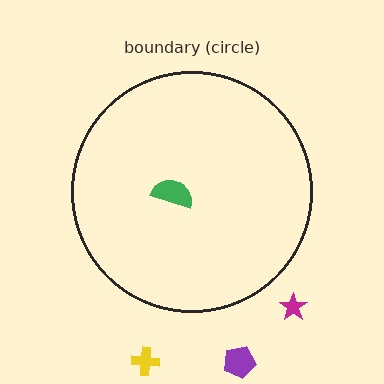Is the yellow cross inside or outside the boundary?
Outside.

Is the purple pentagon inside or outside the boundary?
Outside.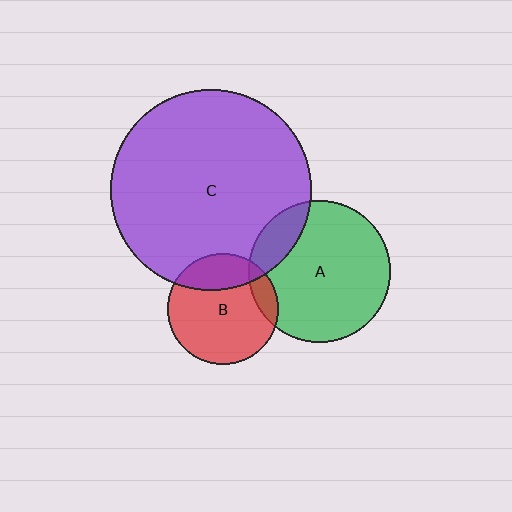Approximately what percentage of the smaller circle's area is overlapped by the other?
Approximately 25%.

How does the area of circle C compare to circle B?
Approximately 3.3 times.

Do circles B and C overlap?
Yes.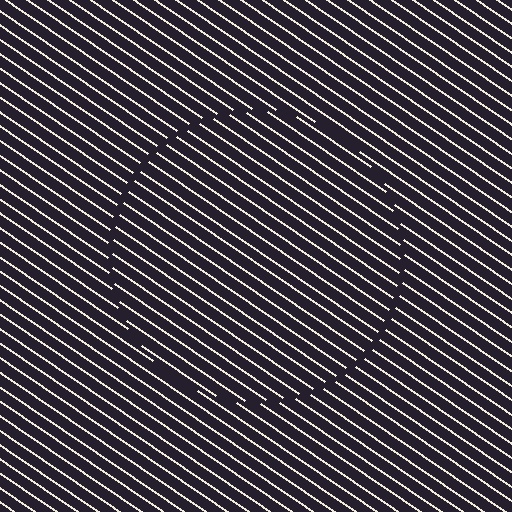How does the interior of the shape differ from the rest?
The interior of the shape contains the same grating, shifted by half a period — the contour is defined by the phase discontinuity where line-ends from the inner and outer gratings abut.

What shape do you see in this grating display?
An illusory circle. The interior of the shape contains the same grating, shifted by half a period — the contour is defined by the phase discontinuity where line-ends from the inner and outer gratings abut.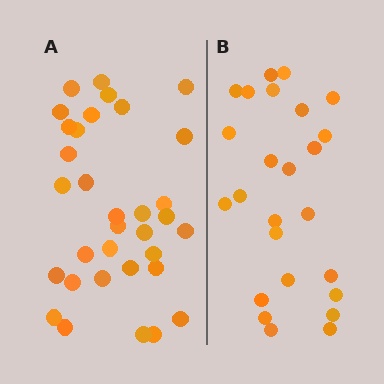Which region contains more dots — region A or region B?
Region A (the left region) has more dots.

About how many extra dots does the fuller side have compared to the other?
Region A has roughly 8 or so more dots than region B.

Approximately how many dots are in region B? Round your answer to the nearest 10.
About 20 dots. (The exact count is 25, which rounds to 20.)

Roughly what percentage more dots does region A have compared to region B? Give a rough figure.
About 30% more.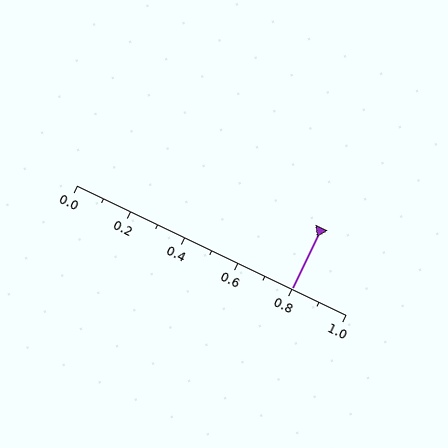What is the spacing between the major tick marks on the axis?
The major ticks are spaced 0.2 apart.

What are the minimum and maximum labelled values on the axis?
The axis runs from 0.0 to 1.0.